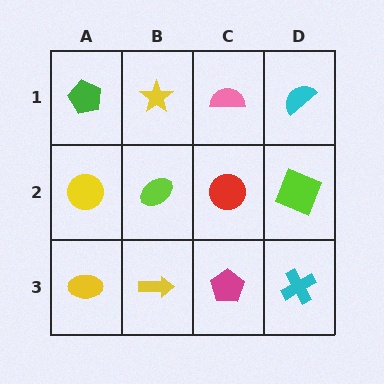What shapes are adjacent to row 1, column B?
A lime ellipse (row 2, column B), a green pentagon (row 1, column A), a pink semicircle (row 1, column C).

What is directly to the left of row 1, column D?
A pink semicircle.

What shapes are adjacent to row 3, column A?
A yellow circle (row 2, column A), a yellow arrow (row 3, column B).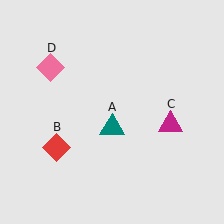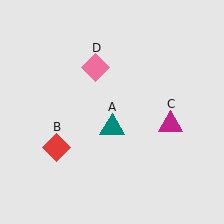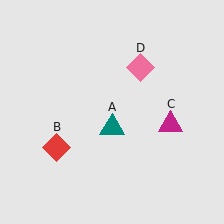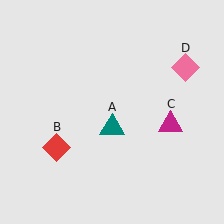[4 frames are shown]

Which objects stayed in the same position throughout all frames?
Teal triangle (object A) and red diamond (object B) and magenta triangle (object C) remained stationary.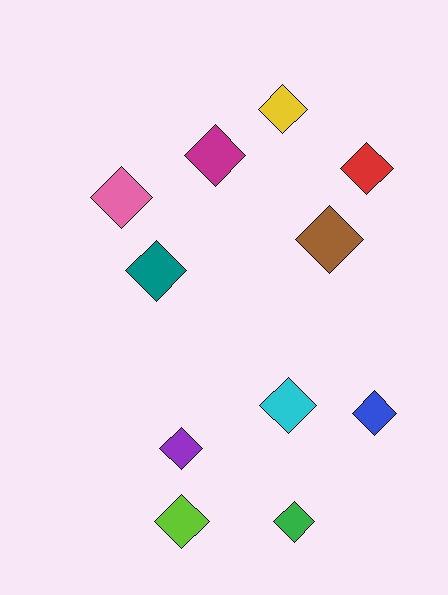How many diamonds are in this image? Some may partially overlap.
There are 11 diamonds.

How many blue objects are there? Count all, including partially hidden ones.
There is 1 blue object.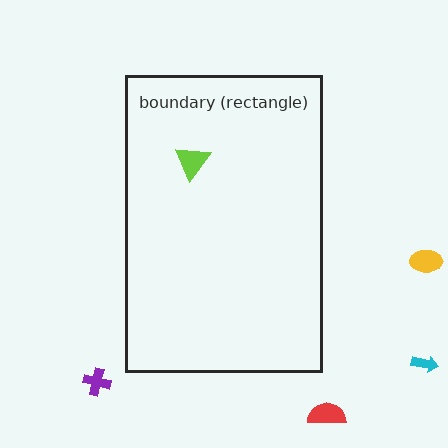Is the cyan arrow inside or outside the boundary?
Outside.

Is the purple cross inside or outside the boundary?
Outside.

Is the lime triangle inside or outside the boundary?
Inside.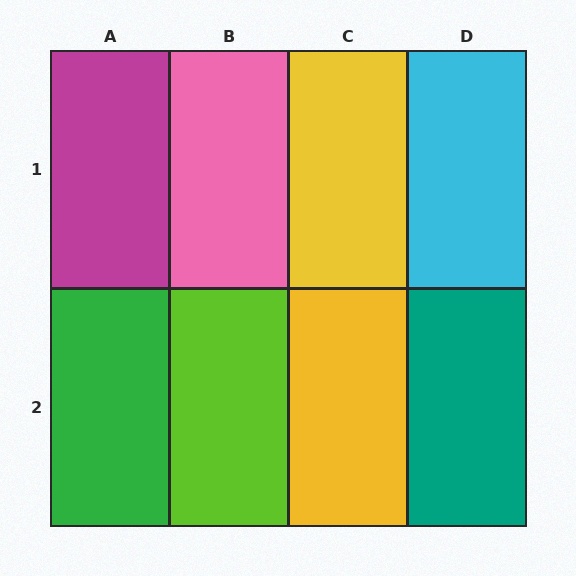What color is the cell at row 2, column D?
Teal.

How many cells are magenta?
1 cell is magenta.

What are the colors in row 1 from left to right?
Magenta, pink, yellow, cyan.